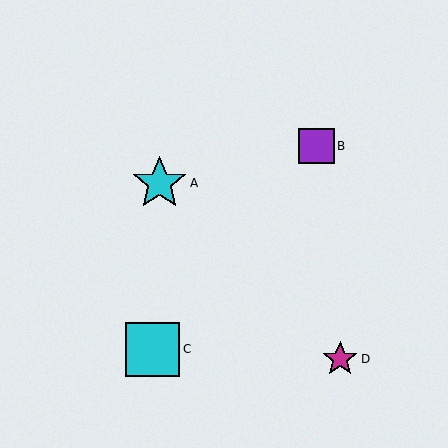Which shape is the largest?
The cyan square (labeled C) is the largest.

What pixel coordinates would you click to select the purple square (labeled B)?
Click at (316, 146) to select the purple square B.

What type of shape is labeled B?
Shape B is a purple square.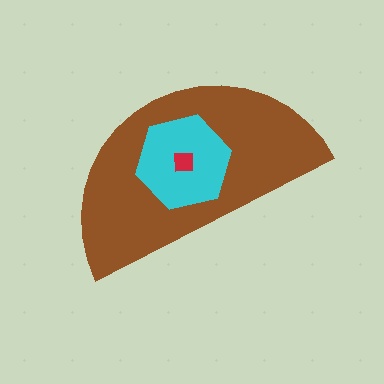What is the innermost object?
The red square.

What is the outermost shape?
The brown semicircle.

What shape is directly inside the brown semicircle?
The cyan hexagon.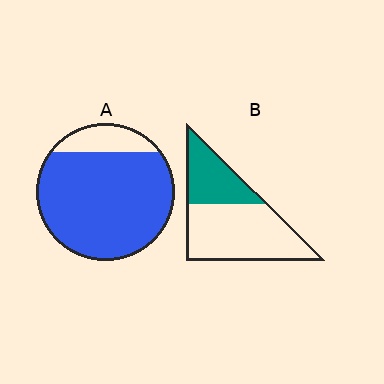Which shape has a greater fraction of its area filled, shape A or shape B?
Shape A.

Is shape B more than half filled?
No.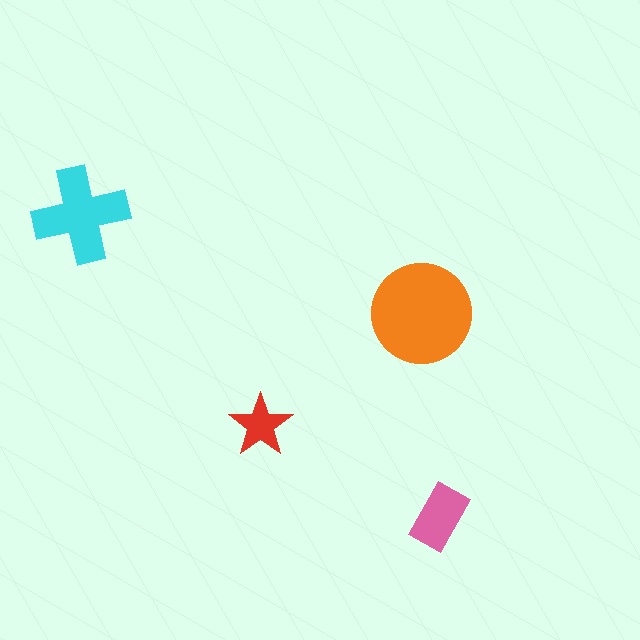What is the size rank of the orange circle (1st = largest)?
1st.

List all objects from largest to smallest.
The orange circle, the cyan cross, the pink rectangle, the red star.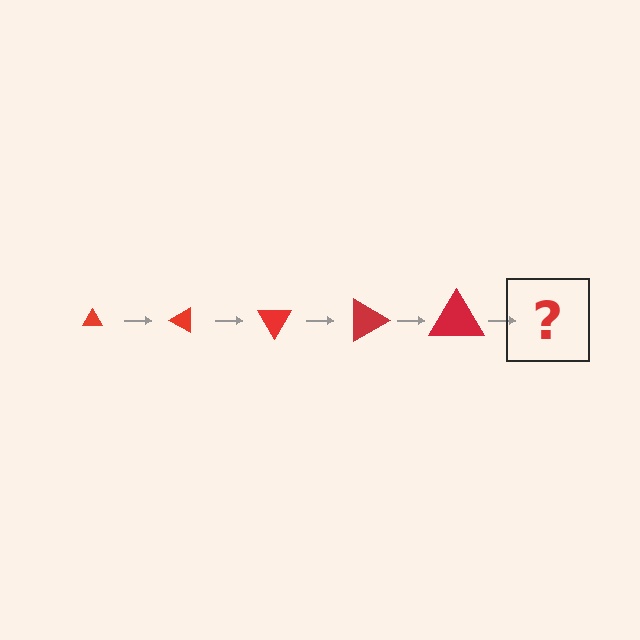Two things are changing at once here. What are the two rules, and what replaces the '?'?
The two rules are that the triangle grows larger each step and it rotates 30 degrees each step. The '?' should be a triangle, larger than the previous one and rotated 150 degrees from the start.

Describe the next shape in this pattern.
It should be a triangle, larger than the previous one and rotated 150 degrees from the start.